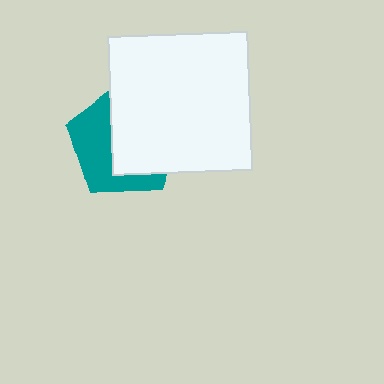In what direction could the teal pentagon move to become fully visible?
The teal pentagon could move left. That would shift it out from behind the white square entirely.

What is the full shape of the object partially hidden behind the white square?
The partially hidden object is a teal pentagon.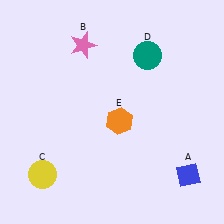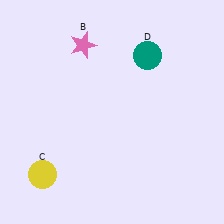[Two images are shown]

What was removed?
The orange hexagon (E), the blue diamond (A) were removed in Image 2.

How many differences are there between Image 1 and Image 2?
There are 2 differences between the two images.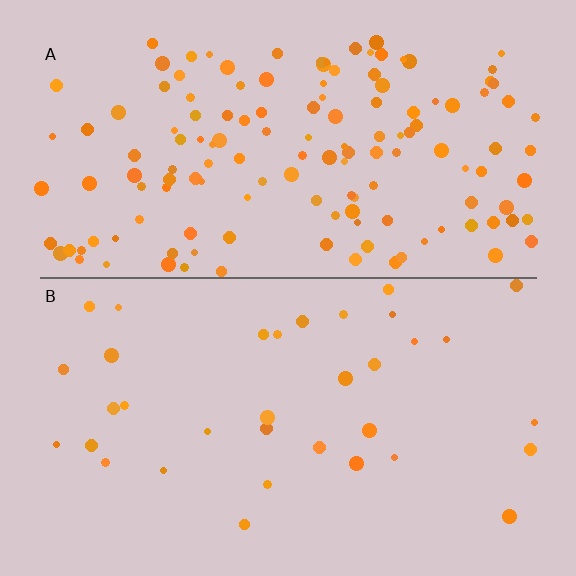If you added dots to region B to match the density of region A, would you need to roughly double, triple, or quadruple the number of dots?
Approximately quadruple.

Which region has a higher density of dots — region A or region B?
A (the top).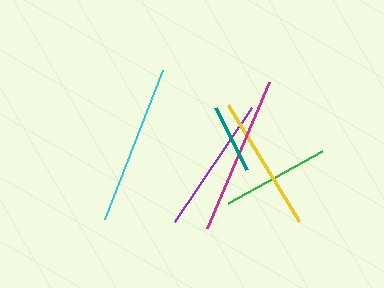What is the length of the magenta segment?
The magenta segment is approximately 158 pixels long.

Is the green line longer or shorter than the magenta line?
The magenta line is longer than the green line.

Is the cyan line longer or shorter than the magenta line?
The cyan line is longer than the magenta line.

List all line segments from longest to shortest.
From longest to shortest: cyan, magenta, purple, yellow, green, teal.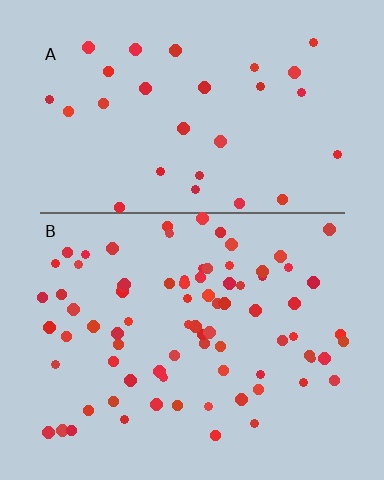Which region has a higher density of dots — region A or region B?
B (the bottom).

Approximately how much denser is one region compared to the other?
Approximately 2.6× — region B over region A.